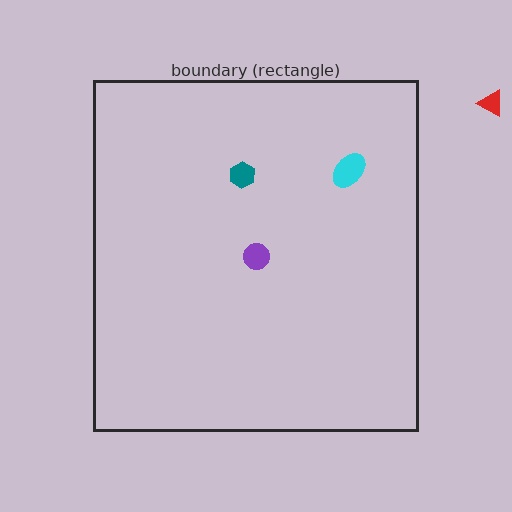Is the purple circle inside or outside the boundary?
Inside.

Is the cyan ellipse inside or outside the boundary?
Inside.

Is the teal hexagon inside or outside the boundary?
Inside.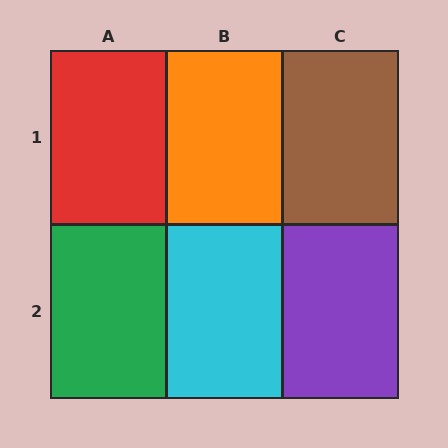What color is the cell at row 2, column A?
Green.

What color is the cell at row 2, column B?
Cyan.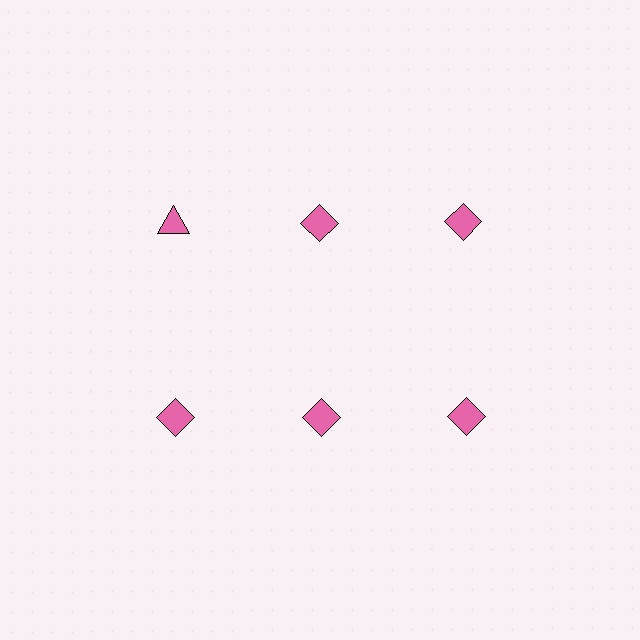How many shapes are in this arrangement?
There are 6 shapes arranged in a grid pattern.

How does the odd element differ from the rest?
It has a different shape: triangle instead of diamond.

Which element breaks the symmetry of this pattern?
The pink triangle in the top row, leftmost column breaks the symmetry. All other shapes are pink diamonds.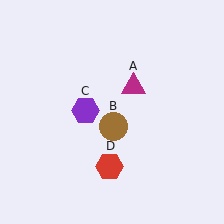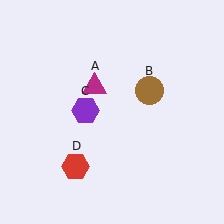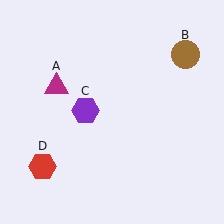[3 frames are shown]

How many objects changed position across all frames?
3 objects changed position: magenta triangle (object A), brown circle (object B), red hexagon (object D).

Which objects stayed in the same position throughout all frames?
Purple hexagon (object C) remained stationary.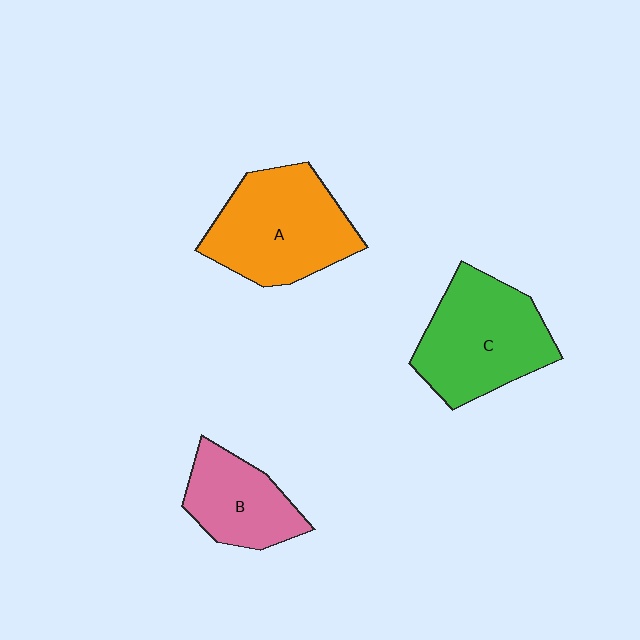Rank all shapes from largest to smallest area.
From largest to smallest: A (orange), C (green), B (pink).